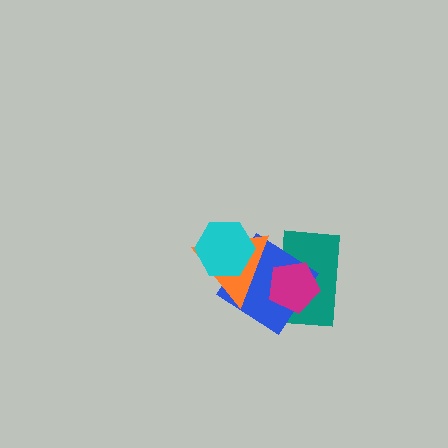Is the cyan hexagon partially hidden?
No, no other shape covers it.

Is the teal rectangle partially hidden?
Yes, it is partially covered by another shape.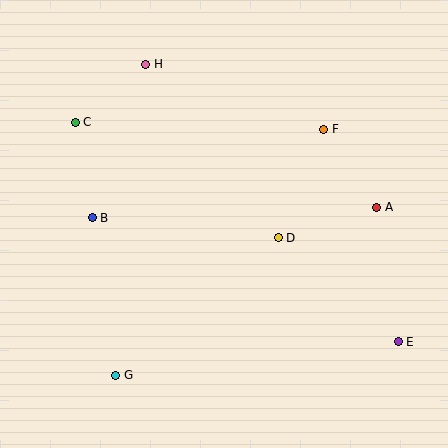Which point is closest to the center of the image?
Point D at (278, 238) is closest to the center.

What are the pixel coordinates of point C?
Point C is at (75, 122).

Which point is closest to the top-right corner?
Point F is closest to the top-right corner.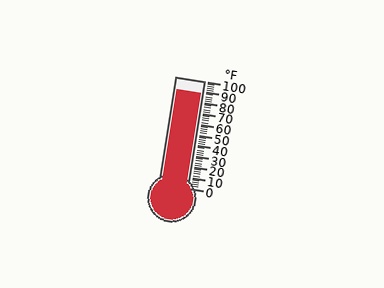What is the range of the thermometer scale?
The thermometer scale ranges from 0°F to 100°F.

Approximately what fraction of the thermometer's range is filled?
The thermometer is filled to approximately 90% of its range.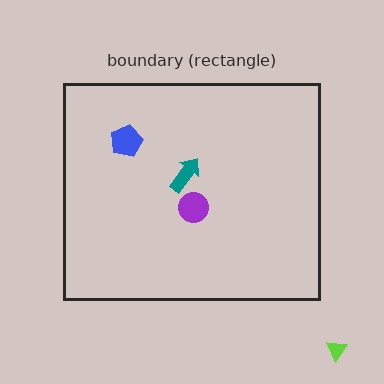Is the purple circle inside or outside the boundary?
Inside.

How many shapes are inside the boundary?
3 inside, 1 outside.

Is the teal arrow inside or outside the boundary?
Inside.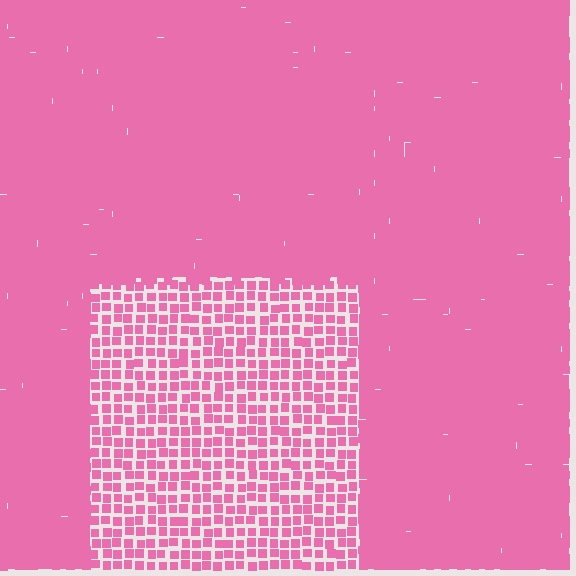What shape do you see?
I see a rectangle.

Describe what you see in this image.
The image contains small pink elements arranged at two different densities. A rectangle-shaped region is visible where the elements are less densely packed than the surrounding area.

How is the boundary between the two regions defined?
The boundary is defined by a change in element density (approximately 2.2x ratio). All elements are the same color, size, and shape.